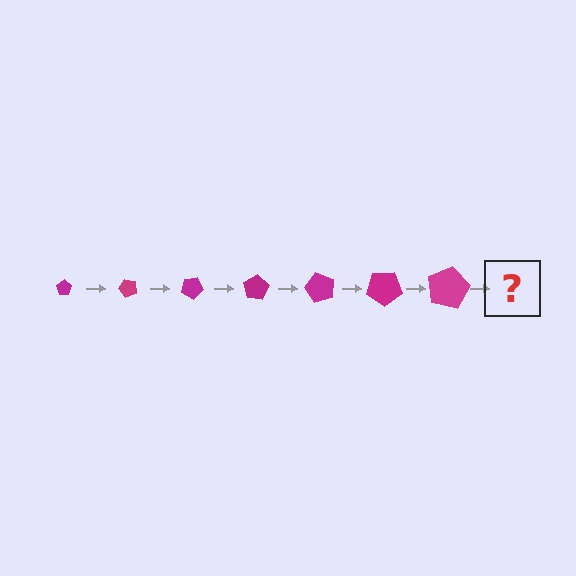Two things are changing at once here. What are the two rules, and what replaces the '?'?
The two rules are that the pentagon grows larger each step and it rotates 50 degrees each step. The '?' should be a pentagon, larger than the previous one and rotated 350 degrees from the start.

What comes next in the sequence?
The next element should be a pentagon, larger than the previous one and rotated 350 degrees from the start.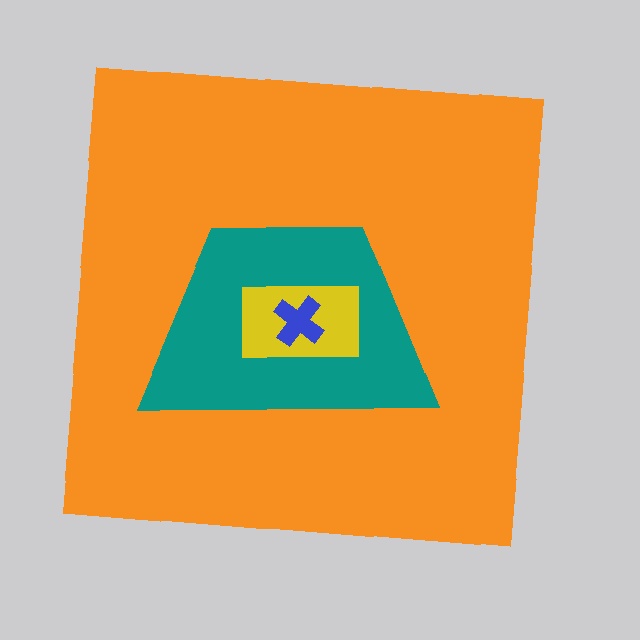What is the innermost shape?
The blue cross.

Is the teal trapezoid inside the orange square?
Yes.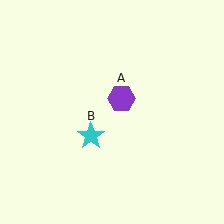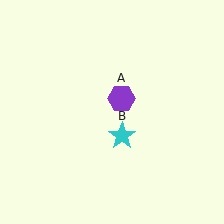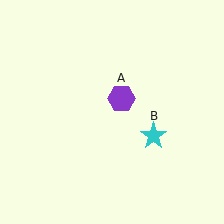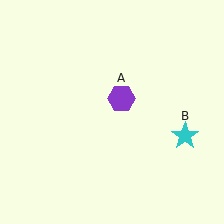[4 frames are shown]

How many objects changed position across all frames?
1 object changed position: cyan star (object B).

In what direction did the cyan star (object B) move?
The cyan star (object B) moved right.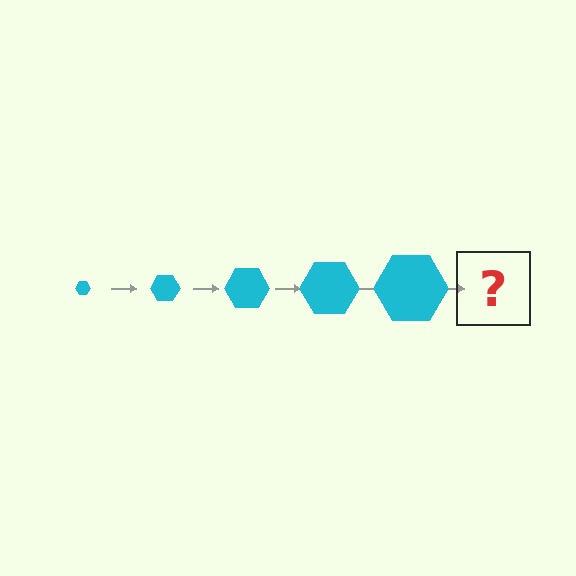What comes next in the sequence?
The next element should be a cyan hexagon, larger than the previous one.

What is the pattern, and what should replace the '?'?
The pattern is that the hexagon gets progressively larger each step. The '?' should be a cyan hexagon, larger than the previous one.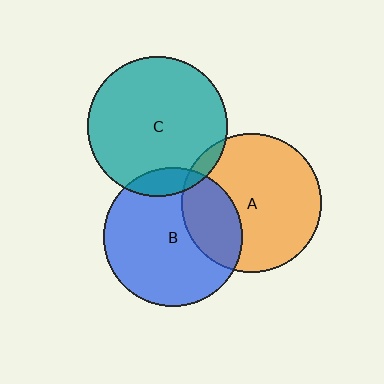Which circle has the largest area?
Circle C (teal).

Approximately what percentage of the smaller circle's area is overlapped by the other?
Approximately 25%.